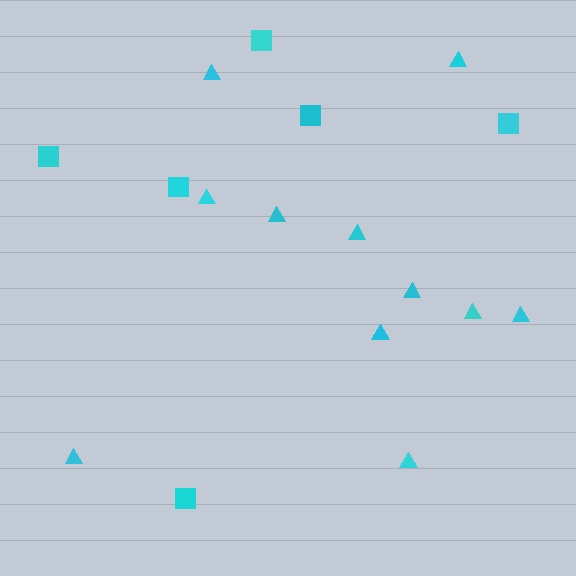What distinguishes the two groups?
There are 2 groups: one group of squares (6) and one group of triangles (11).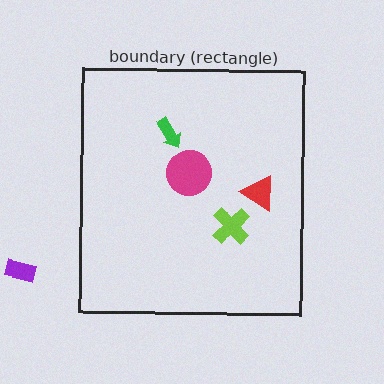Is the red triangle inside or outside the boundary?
Inside.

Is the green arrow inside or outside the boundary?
Inside.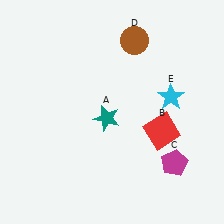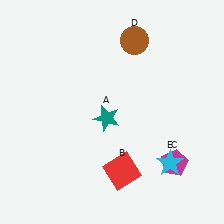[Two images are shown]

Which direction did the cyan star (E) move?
The cyan star (E) moved down.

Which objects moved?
The objects that moved are: the red square (B), the cyan star (E).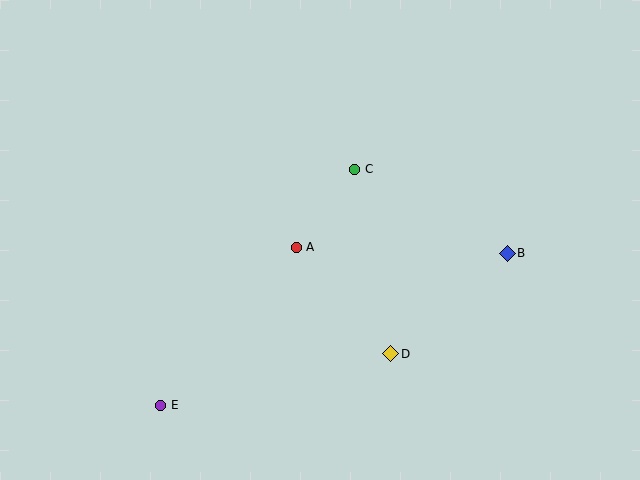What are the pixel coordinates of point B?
Point B is at (507, 253).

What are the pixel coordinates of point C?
Point C is at (355, 169).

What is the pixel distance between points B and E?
The distance between B and E is 379 pixels.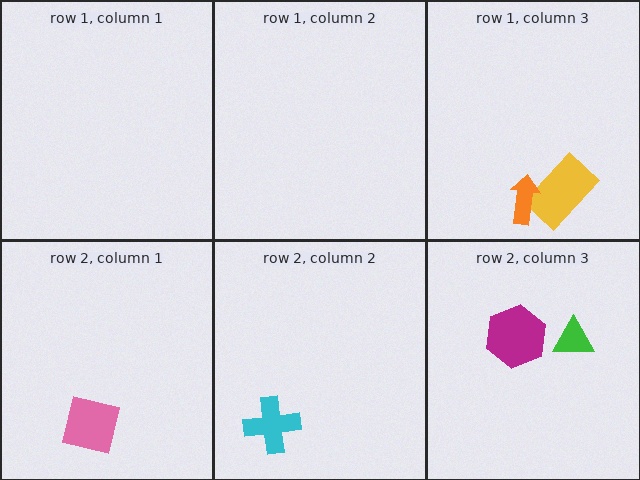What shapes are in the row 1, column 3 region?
The yellow rectangle, the orange arrow.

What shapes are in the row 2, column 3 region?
The magenta hexagon, the green triangle.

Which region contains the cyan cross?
The row 2, column 2 region.